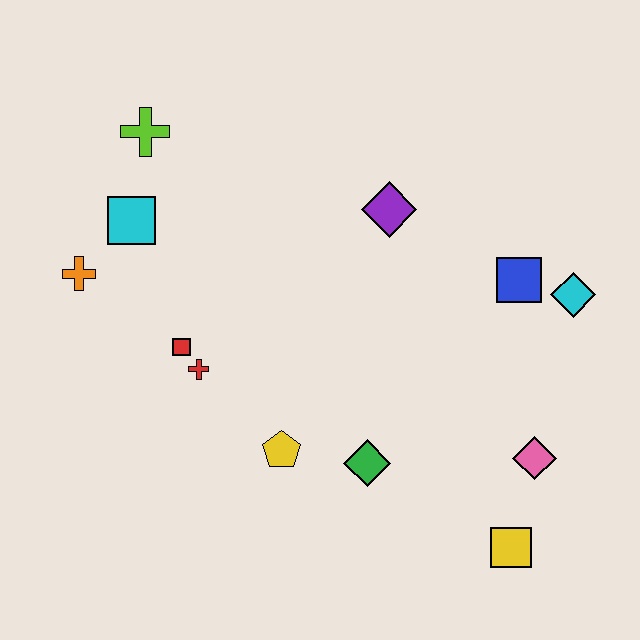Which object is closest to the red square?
The red cross is closest to the red square.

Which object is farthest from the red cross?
The cyan diamond is farthest from the red cross.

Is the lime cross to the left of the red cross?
Yes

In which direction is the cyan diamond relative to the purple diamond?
The cyan diamond is to the right of the purple diamond.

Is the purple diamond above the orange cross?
Yes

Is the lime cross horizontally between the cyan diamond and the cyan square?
Yes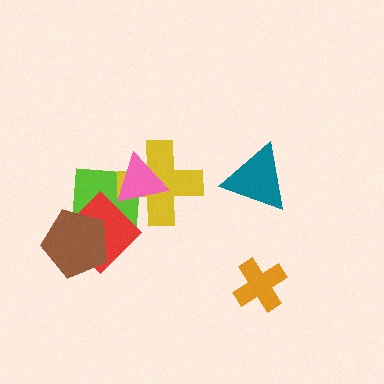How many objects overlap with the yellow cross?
2 objects overlap with the yellow cross.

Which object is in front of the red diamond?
The brown pentagon is in front of the red diamond.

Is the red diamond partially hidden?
Yes, it is partially covered by another shape.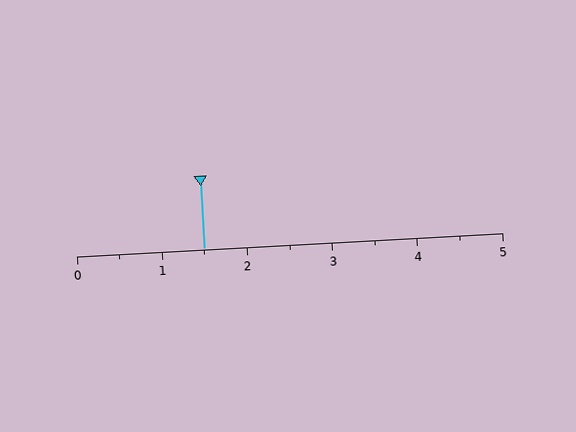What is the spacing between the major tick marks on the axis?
The major ticks are spaced 1 apart.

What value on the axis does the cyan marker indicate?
The marker indicates approximately 1.5.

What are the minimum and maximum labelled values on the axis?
The axis runs from 0 to 5.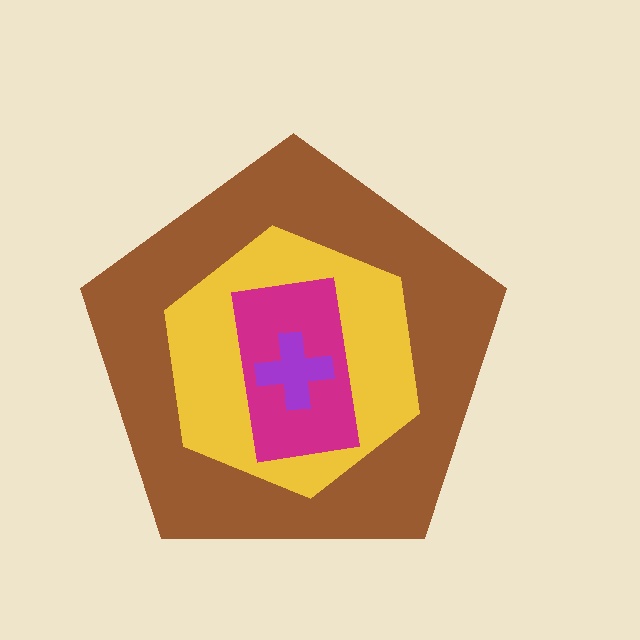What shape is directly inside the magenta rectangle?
The purple cross.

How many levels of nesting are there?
4.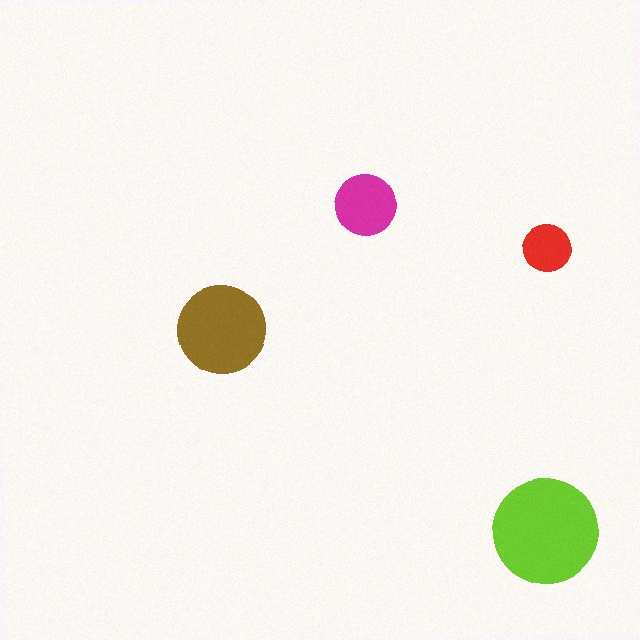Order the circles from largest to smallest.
the lime one, the brown one, the magenta one, the red one.